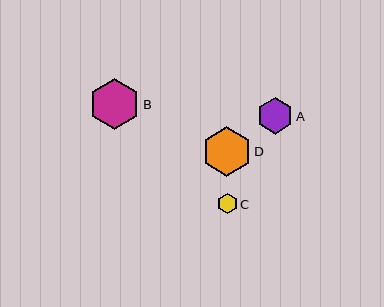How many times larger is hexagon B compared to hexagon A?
Hexagon B is approximately 1.4 times the size of hexagon A.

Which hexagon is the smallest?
Hexagon C is the smallest with a size of approximately 20 pixels.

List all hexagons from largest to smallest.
From largest to smallest: B, D, A, C.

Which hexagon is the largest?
Hexagon B is the largest with a size of approximately 51 pixels.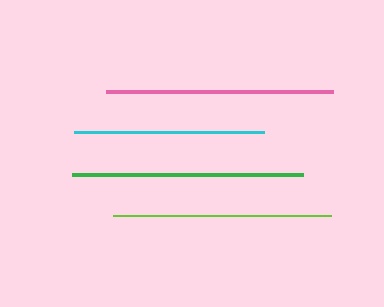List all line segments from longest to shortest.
From longest to shortest: green, pink, lime, cyan.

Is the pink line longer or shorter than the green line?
The green line is longer than the pink line.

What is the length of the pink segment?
The pink segment is approximately 227 pixels long.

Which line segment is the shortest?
The cyan line is the shortest at approximately 189 pixels.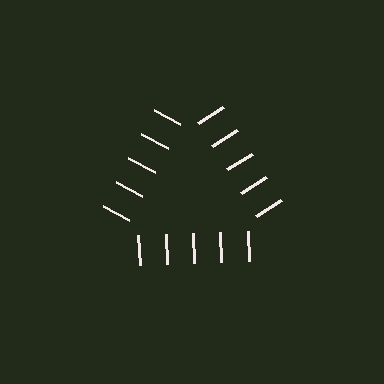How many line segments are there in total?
15 — 5 along each of the 3 edges.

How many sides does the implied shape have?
3 sides — the line-ends trace a triangle.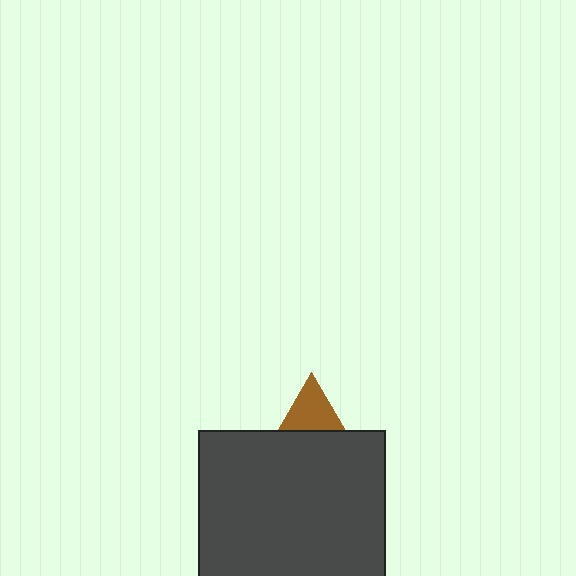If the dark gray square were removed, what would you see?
You would see the complete brown triangle.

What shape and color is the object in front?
The object in front is a dark gray square.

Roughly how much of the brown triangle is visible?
A small part of it is visible (roughly 34%).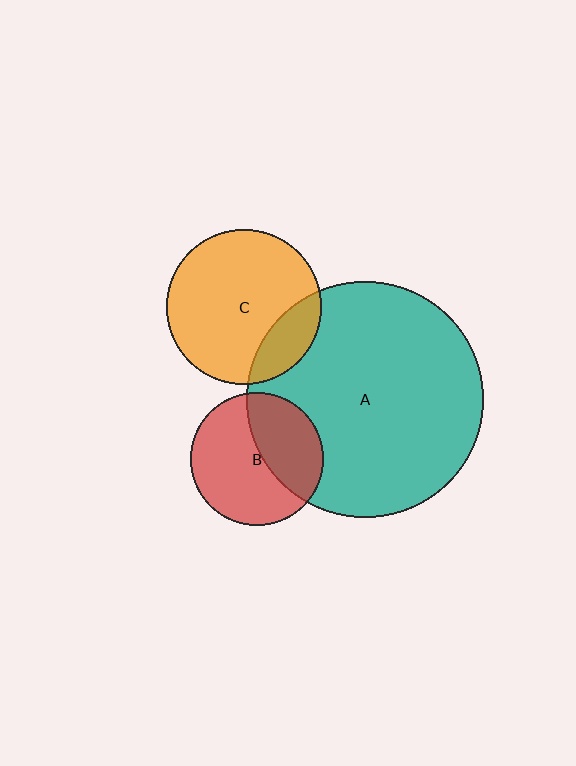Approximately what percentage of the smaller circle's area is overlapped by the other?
Approximately 40%.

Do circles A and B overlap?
Yes.